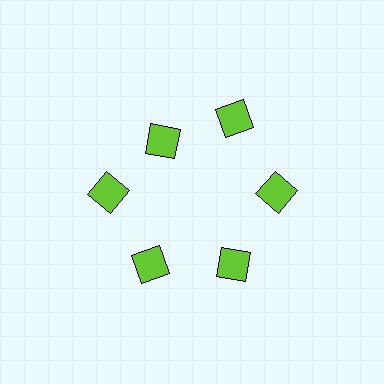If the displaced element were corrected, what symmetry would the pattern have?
It would have 6-fold rotational symmetry — the pattern would map onto itself every 60 degrees.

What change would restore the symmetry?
The symmetry would be restored by moving it outward, back onto the ring so that all 6 squares sit at equal angles and equal distance from the center.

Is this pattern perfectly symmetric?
No. The 6 lime squares are arranged in a ring, but one element near the 11 o'clock position is pulled inward toward the center, breaking the 6-fold rotational symmetry.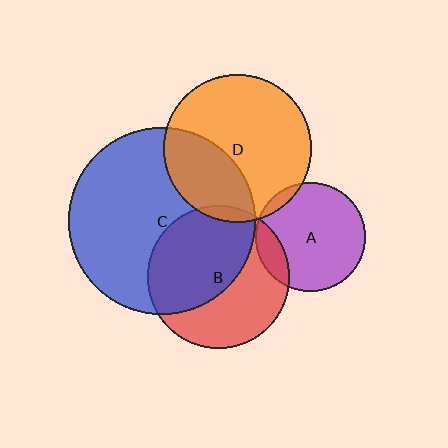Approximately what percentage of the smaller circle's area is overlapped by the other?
Approximately 55%.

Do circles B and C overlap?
Yes.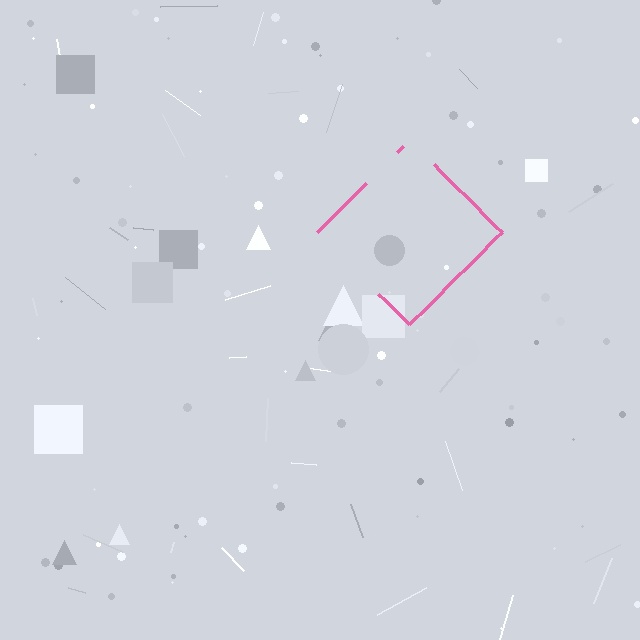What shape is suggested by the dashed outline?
The dashed outline suggests a diamond.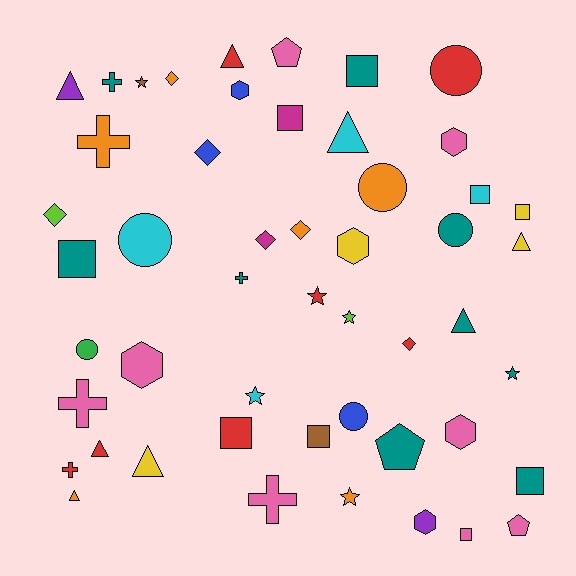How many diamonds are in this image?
There are 6 diamonds.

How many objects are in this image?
There are 50 objects.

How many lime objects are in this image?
There are 2 lime objects.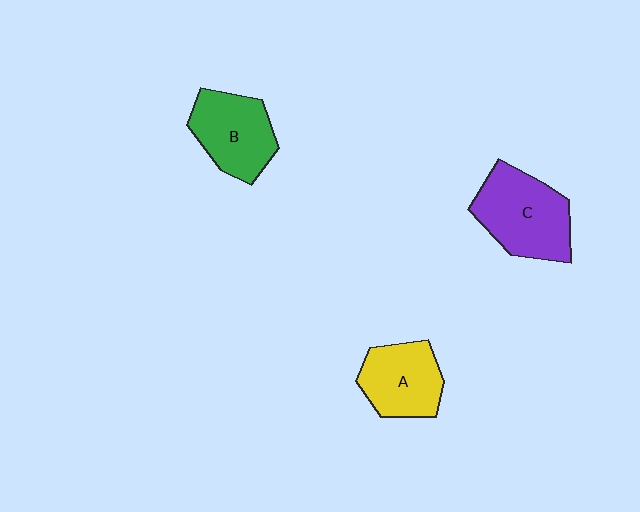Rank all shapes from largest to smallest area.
From largest to smallest: C (purple), B (green), A (yellow).